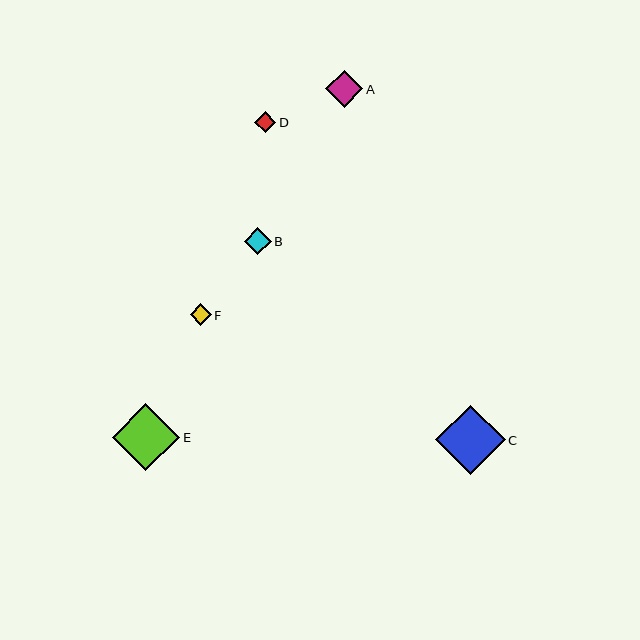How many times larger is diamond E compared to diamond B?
Diamond E is approximately 2.5 times the size of diamond B.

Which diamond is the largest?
Diamond C is the largest with a size of approximately 70 pixels.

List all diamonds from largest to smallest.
From largest to smallest: C, E, A, B, F, D.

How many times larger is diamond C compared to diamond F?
Diamond C is approximately 3.2 times the size of diamond F.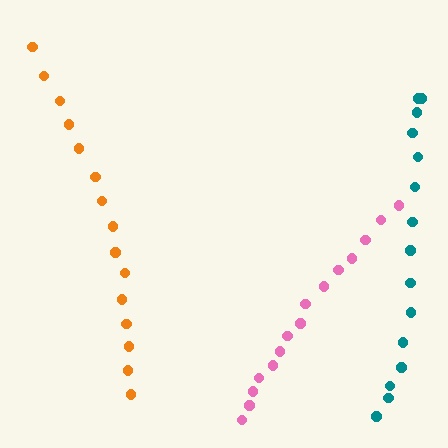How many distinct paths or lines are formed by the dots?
There are 3 distinct paths.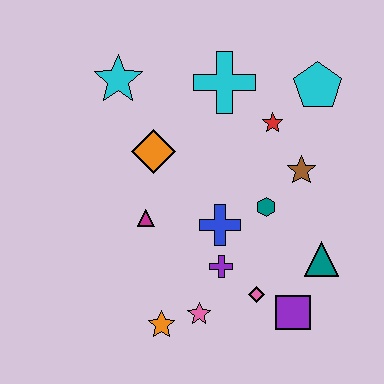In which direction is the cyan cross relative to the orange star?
The cyan cross is above the orange star.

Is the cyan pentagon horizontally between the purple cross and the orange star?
No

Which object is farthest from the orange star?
The cyan pentagon is farthest from the orange star.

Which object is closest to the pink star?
The orange star is closest to the pink star.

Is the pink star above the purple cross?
No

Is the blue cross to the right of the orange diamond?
Yes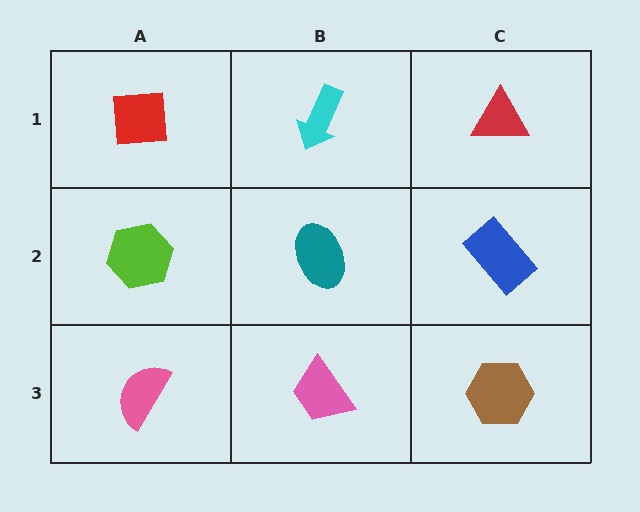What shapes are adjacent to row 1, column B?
A teal ellipse (row 2, column B), a red square (row 1, column A), a red triangle (row 1, column C).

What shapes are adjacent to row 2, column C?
A red triangle (row 1, column C), a brown hexagon (row 3, column C), a teal ellipse (row 2, column B).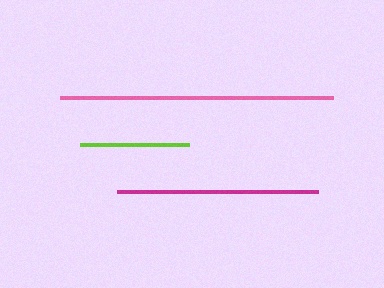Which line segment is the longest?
The pink line is the longest at approximately 273 pixels.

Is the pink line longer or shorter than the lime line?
The pink line is longer than the lime line.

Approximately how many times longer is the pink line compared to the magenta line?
The pink line is approximately 1.4 times the length of the magenta line.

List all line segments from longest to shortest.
From longest to shortest: pink, magenta, lime.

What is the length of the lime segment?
The lime segment is approximately 109 pixels long.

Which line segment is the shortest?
The lime line is the shortest at approximately 109 pixels.